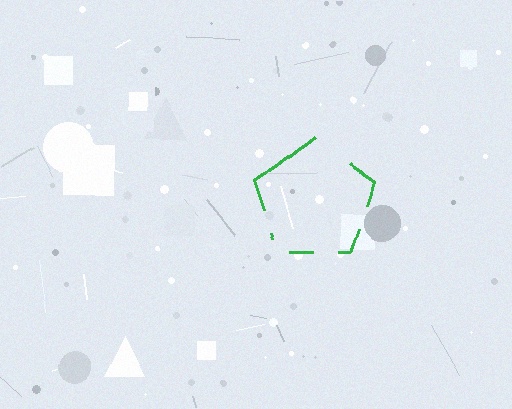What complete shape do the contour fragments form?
The contour fragments form a pentagon.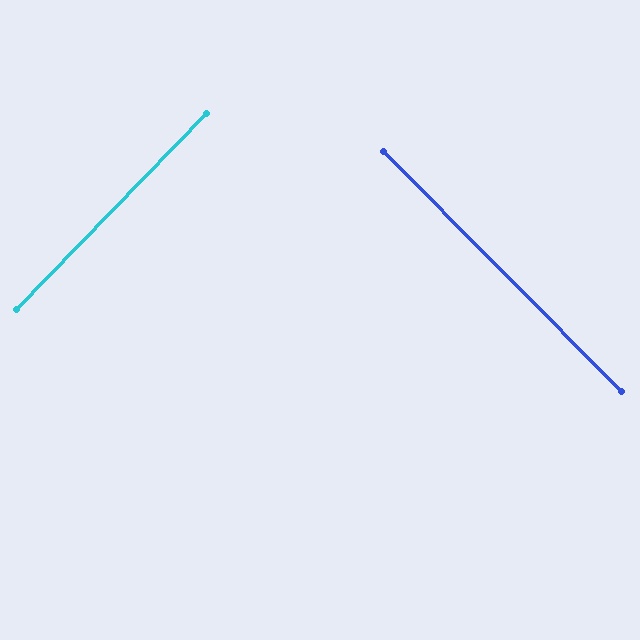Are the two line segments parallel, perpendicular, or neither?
Perpendicular — they meet at approximately 89°.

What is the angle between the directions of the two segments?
Approximately 89 degrees.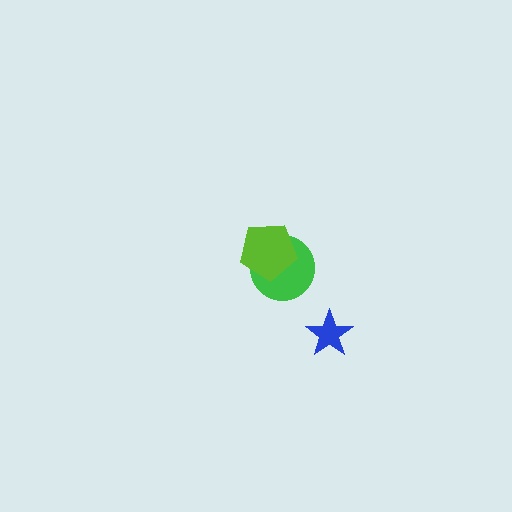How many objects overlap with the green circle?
1 object overlaps with the green circle.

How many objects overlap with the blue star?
0 objects overlap with the blue star.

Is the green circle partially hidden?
Yes, it is partially covered by another shape.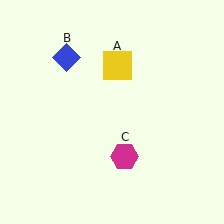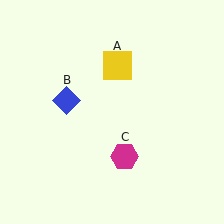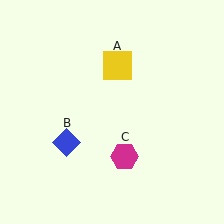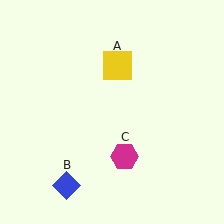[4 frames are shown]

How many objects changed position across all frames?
1 object changed position: blue diamond (object B).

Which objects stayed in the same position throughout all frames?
Yellow square (object A) and magenta hexagon (object C) remained stationary.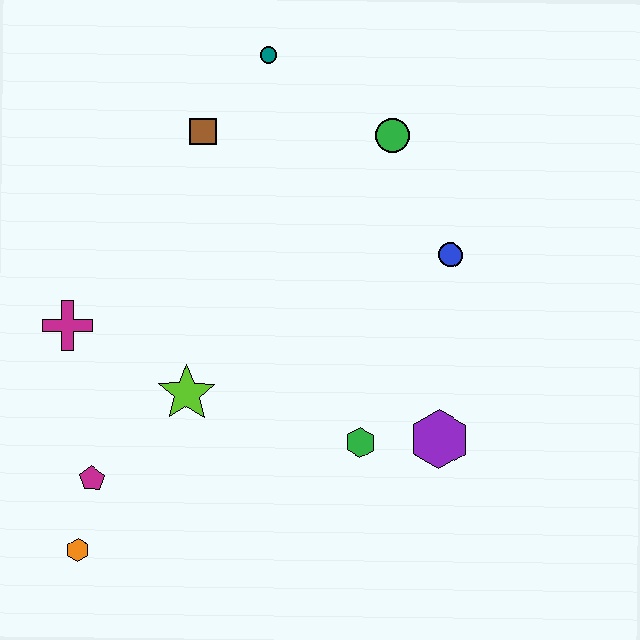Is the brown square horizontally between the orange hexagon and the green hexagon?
Yes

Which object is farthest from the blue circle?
The orange hexagon is farthest from the blue circle.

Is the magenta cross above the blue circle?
No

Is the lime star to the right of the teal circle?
No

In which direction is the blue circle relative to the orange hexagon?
The blue circle is to the right of the orange hexagon.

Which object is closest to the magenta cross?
The lime star is closest to the magenta cross.